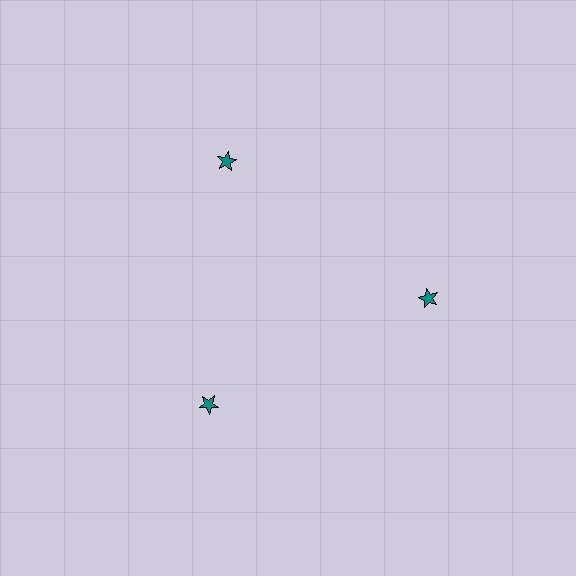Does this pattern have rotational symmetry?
Yes, this pattern has 3-fold rotational symmetry. It looks the same after rotating 120 degrees around the center.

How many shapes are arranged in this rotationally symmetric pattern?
There are 3 shapes, arranged in 3 groups of 1.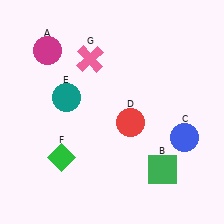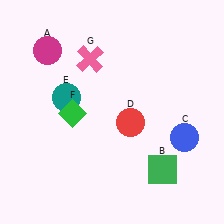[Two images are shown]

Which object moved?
The green diamond (F) moved up.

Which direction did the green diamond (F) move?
The green diamond (F) moved up.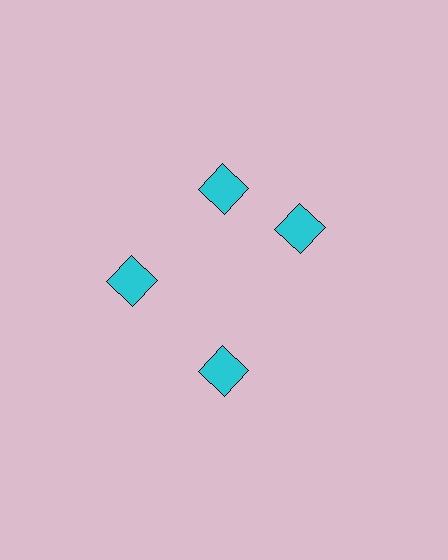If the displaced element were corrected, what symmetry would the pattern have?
It would have 4-fold rotational symmetry — the pattern would map onto itself every 90 degrees.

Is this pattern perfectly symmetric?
No. The 4 cyan squares are arranged in a ring, but one element near the 3 o'clock position is rotated out of alignment along the ring, breaking the 4-fold rotational symmetry.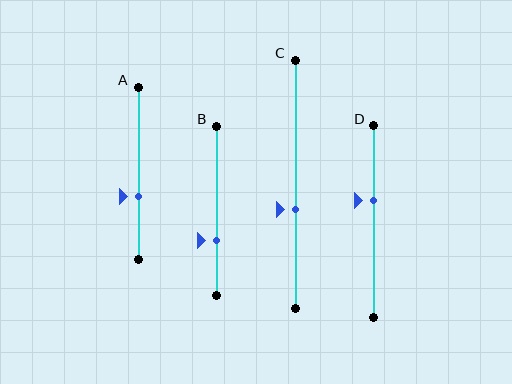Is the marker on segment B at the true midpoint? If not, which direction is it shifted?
No, the marker on segment B is shifted downward by about 18% of the segment length.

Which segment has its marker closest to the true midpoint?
Segment C has its marker closest to the true midpoint.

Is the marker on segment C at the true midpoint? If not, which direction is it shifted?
No, the marker on segment C is shifted downward by about 10% of the segment length.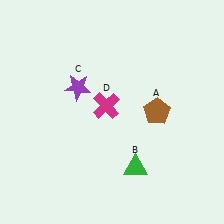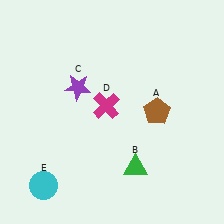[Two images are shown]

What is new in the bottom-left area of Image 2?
A cyan circle (E) was added in the bottom-left area of Image 2.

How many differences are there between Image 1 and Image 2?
There is 1 difference between the two images.